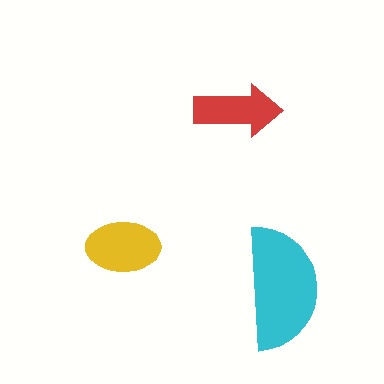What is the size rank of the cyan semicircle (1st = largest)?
1st.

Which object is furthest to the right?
The cyan semicircle is rightmost.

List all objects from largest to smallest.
The cyan semicircle, the yellow ellipse, the red arrow.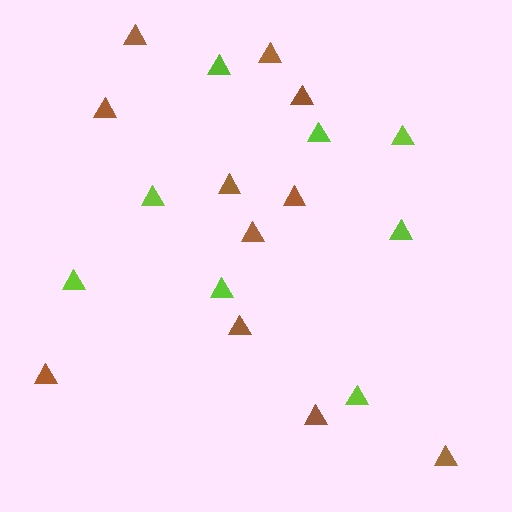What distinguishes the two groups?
There are 2 groups: one group of brown triangles (11) and one group of lime triangles (8).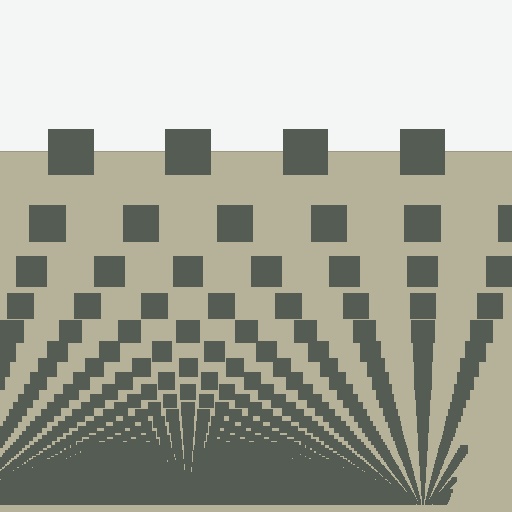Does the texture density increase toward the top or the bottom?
Density increases toward the bottom.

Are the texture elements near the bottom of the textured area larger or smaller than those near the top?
Smaller. The gradient is inverted — elements near the bottom are smaller and denser.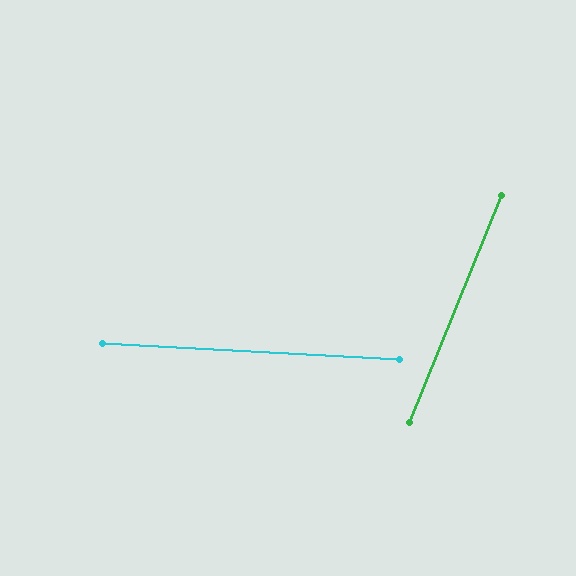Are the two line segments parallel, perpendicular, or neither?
Neither parallel nor perpendicular — they differ by about 71°.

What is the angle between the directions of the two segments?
Approximately 71 degrees.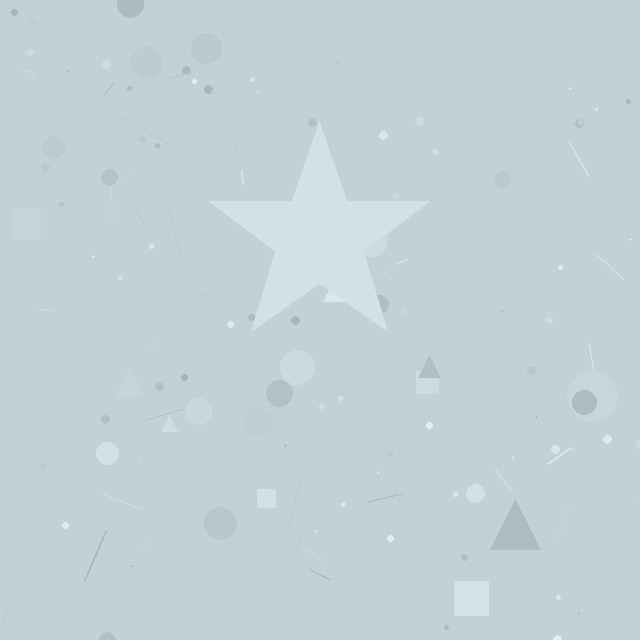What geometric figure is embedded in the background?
A star is embedded in the background.